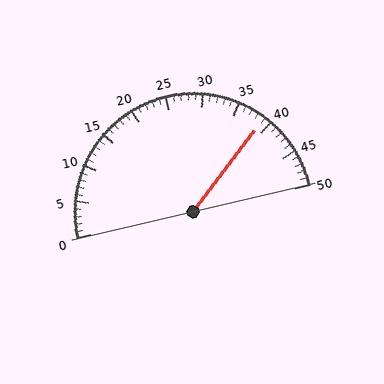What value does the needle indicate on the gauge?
The needle indicates approximately 39.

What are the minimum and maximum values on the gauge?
The gauge ranges from 0 to 50.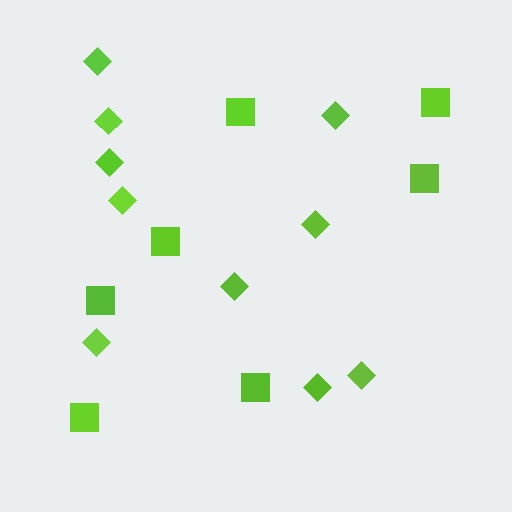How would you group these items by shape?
There are 2 groups: one group of squares (7) and one group of diamonds (10).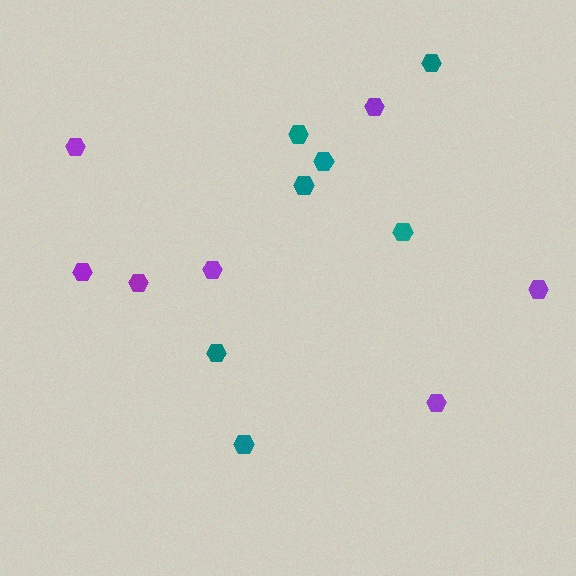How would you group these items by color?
There are 2 groups: one group of teal hexagons (7) and one group of purple hexagons (7).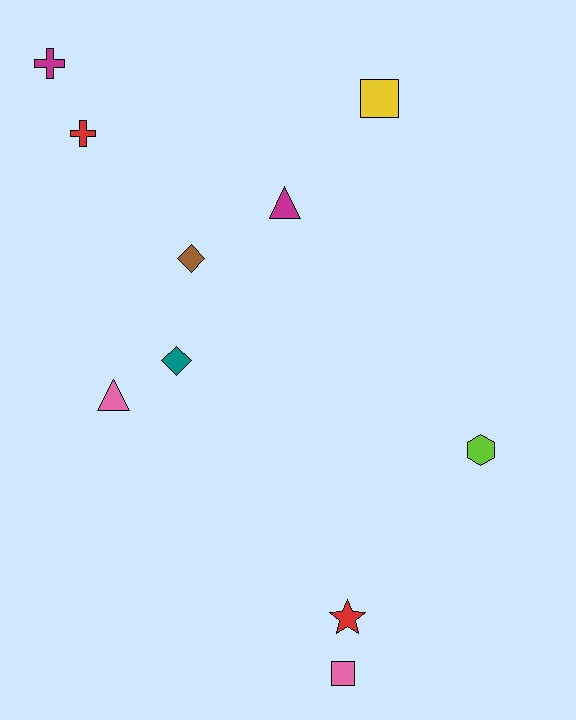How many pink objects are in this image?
There are 2 pink objects.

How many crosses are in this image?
There are 2 crosses.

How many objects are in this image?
There are 10 objects.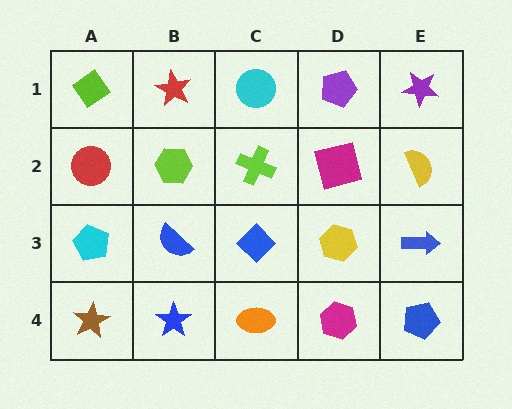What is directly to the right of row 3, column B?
A blue diamond.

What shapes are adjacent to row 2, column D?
A purple pentagon (row 1, column D), a yellow hexagon (row 3, column D), a lime cross (row 2, column C), a yellow semicircle (row 2, column E).